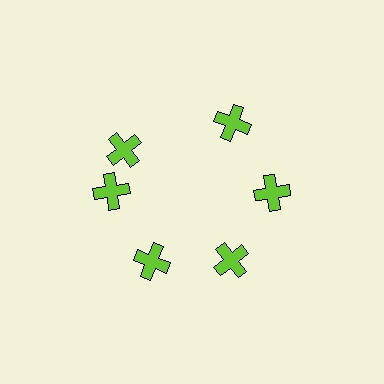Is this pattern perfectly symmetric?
No. The 6 lime crosses are arranged in a ring, but one element near the 11 o'clock position is rotated out of alignment along the ring, breaking the 6-fold rotational symmetry.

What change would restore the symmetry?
The symmetry would be restored by rotating it back into even spacing with its neighbors so that all 6 crosses sit at equal angles and equal distance from the center.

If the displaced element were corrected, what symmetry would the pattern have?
It would have 6-fold rotational symmetry — the pattern would map onto itself every 60 degrees.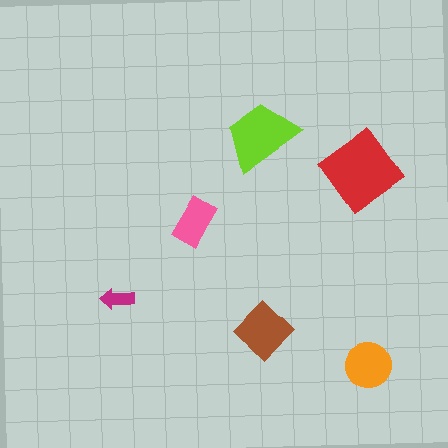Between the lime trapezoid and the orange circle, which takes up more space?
The lime trapezoid.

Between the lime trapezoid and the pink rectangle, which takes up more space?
The lime trapezoid.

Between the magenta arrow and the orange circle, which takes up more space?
The orange circle.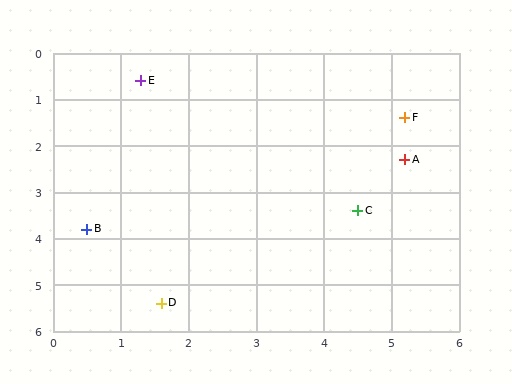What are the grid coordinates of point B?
Point B is at approximately (0.5, 3.8).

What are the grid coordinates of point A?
Point A is at approximately (5.2, 2.3).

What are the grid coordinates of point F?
Point F is at approximately (5.2, 1.4).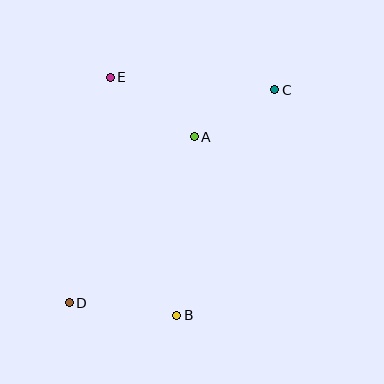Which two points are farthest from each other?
Points C and D are farthest from each other.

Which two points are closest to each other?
Points A and C are closest to each other.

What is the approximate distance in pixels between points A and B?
The distance between A and B is approximately 180 pixels.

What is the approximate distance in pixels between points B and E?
The distance between B and E is approximately 247 pixels.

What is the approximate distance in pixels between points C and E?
The distance between C and E is approximately 165 pixels.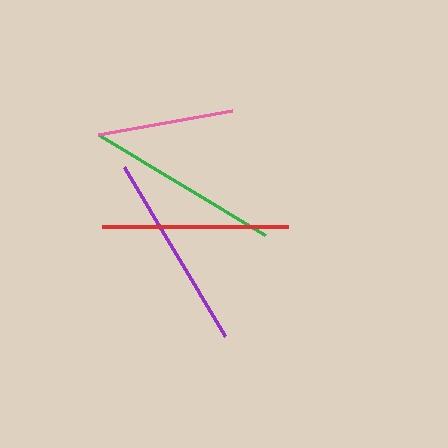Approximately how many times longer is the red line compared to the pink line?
The red line is approximately 1.4 times the length of the pink line.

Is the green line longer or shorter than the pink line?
The green line is longer than the pink line.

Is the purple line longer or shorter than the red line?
The purple line is longer than the red line.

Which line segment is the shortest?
The pink line is the shortest at approximately 136 pixels.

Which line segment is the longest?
The purple line is the longest at approximately 196 pixels.